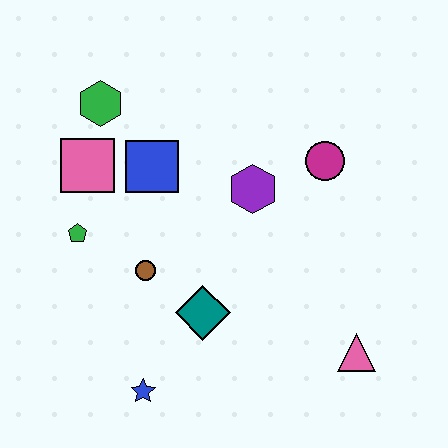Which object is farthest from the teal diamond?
The green hexagon is farthest from the teal diamond.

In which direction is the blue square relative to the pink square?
The blue square is to the right of the pink square.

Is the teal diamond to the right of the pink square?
Yes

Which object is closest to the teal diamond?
The brown circle is closest to the teal diamond.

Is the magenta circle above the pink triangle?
Yes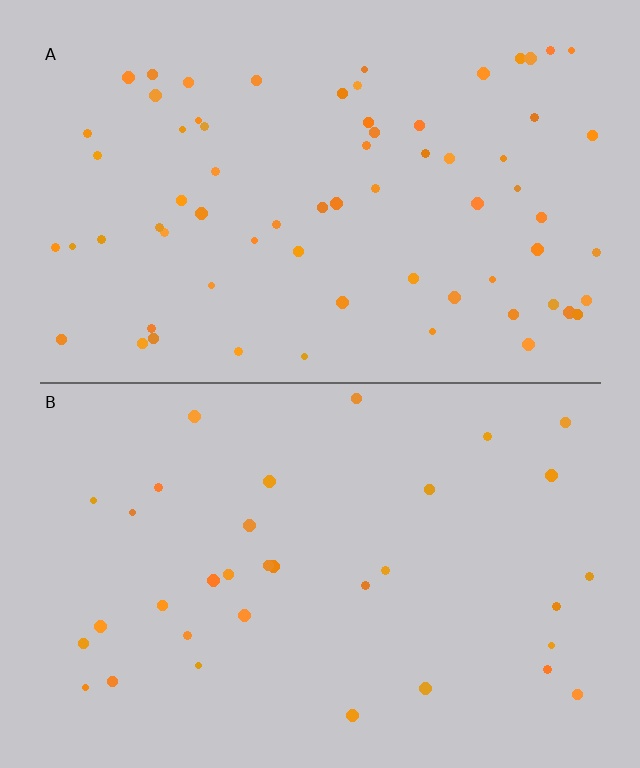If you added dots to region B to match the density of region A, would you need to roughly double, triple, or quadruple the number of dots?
Approximately double.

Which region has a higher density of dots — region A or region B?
A (the top).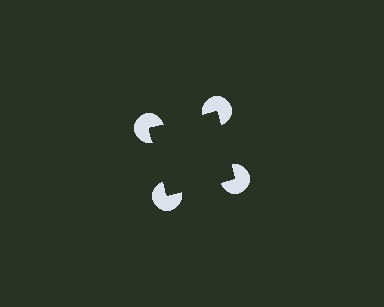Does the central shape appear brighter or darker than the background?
It typically appears slightly darker than the background, even though no actual brightness change is drawn.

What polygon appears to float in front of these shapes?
An illusory square — its edges are inferred from the aligned wedge cuts in the pac-man discs, not physically drawn.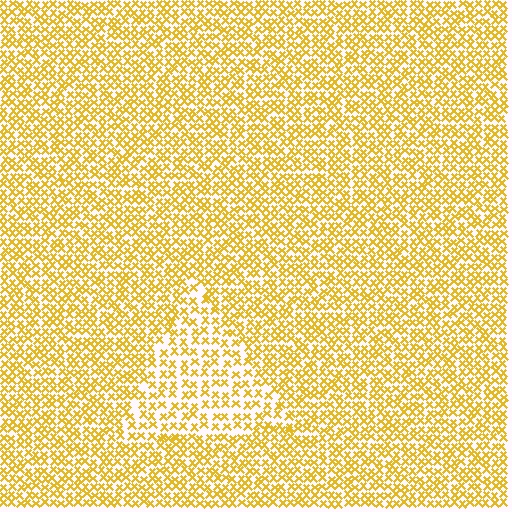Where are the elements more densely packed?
The elements are more densely packed outside the triangle boundary.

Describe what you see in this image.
The image contains small yellow elements arranged at two different densities. A triangle-shaped region is visible where the elements are less densely packed than the surrounding area.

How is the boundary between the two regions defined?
The boundary is defined by a change in element density (approximately 1.7x ratio). All elements are the same color, size, and shape.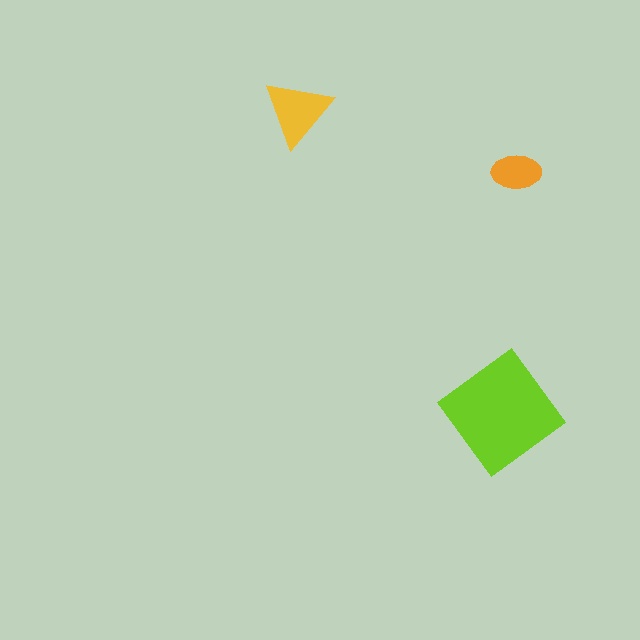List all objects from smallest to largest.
The orange ellipse, the yellow triangle, the lime diamond.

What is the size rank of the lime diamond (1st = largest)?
1st.